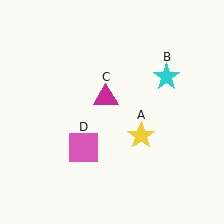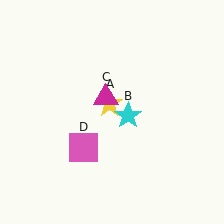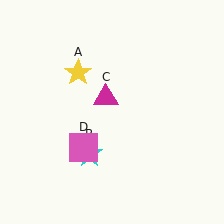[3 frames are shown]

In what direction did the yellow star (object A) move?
The yellow star (object A) moved up and to the left.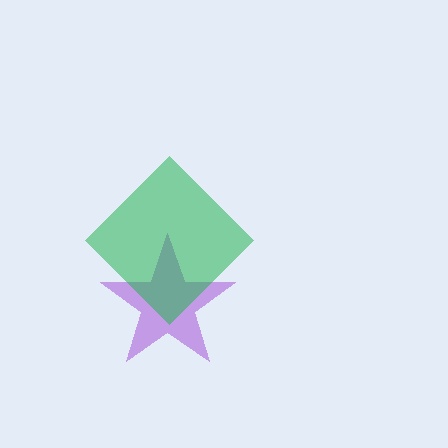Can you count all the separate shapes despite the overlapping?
Yes, there are 2 separate shapes.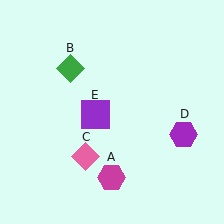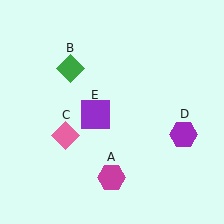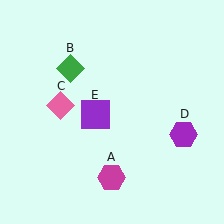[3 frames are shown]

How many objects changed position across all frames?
1 object changed position: pink diamond (object C).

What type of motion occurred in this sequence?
The pink diamond (object C) rotated clockwise around the center of the scene.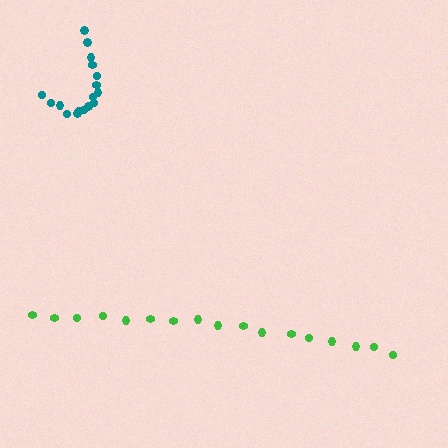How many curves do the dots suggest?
There are 2 distinct paths.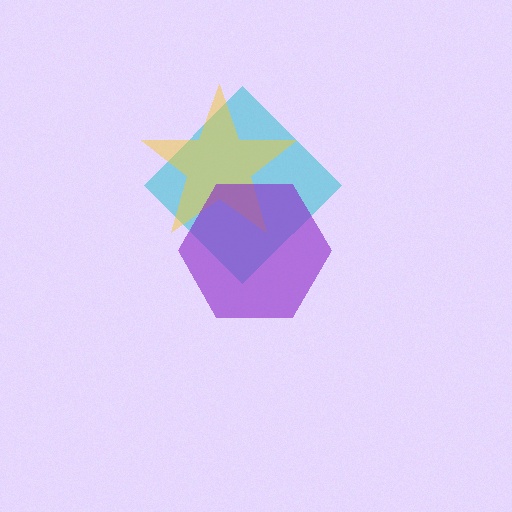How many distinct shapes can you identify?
There are 3 distinct shapes: a cyan diamond, a yellow star, a purple hexagon.